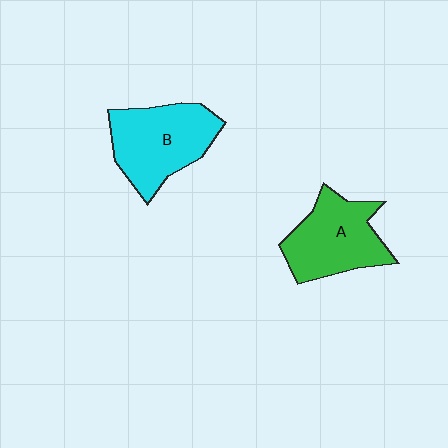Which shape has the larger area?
Shape B (cyan).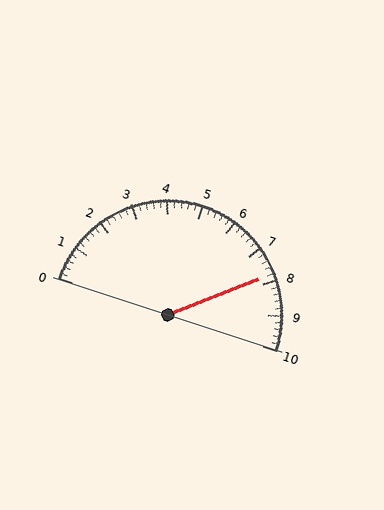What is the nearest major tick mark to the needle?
The nearest major tick mark is 8.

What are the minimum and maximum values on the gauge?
The gauge ranges from 0 to 10.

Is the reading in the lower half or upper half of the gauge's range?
The reading is in the upper half of the range (0 to 10).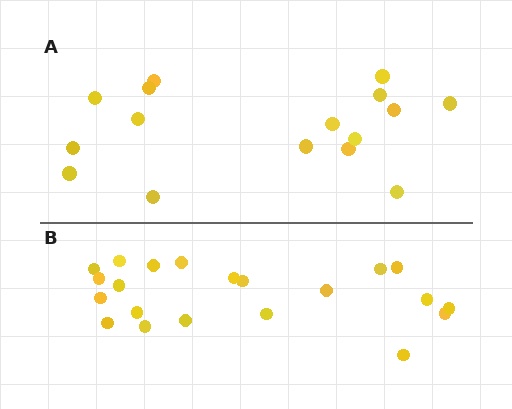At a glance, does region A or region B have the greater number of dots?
Region B (the bottom region) has more dots.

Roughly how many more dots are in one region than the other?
Region B has about 5 more dots than region A.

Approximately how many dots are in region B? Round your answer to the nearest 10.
About 20 dots. (The exact count is 21, which rounds to 20.)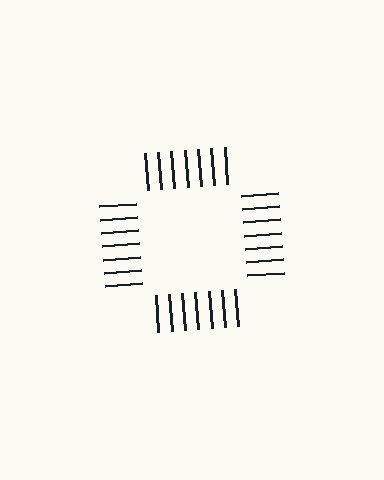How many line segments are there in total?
28 — 7 along each of the 4 edges.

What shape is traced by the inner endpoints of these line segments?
An illusory square — the line segments terminate on its edges but no continuous stroke is drawn.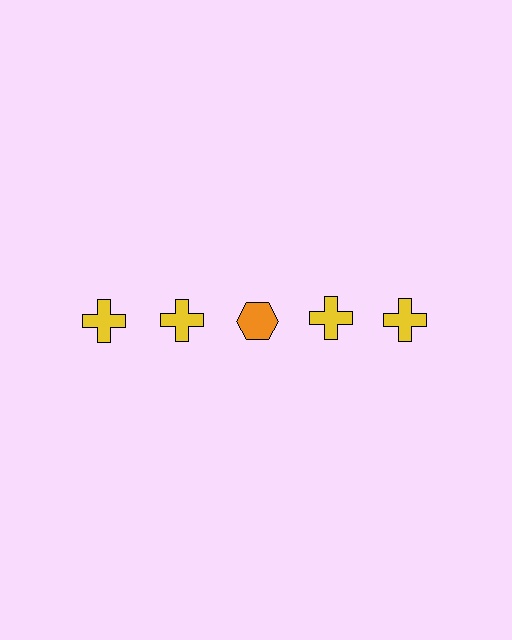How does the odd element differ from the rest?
It differs in both color (orange instead of yellow) and shape (hexagon instead of cross).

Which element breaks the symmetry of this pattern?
The orange hexagon in the top row, center column breaks the symmetry. All other shapes are yellow crosses.